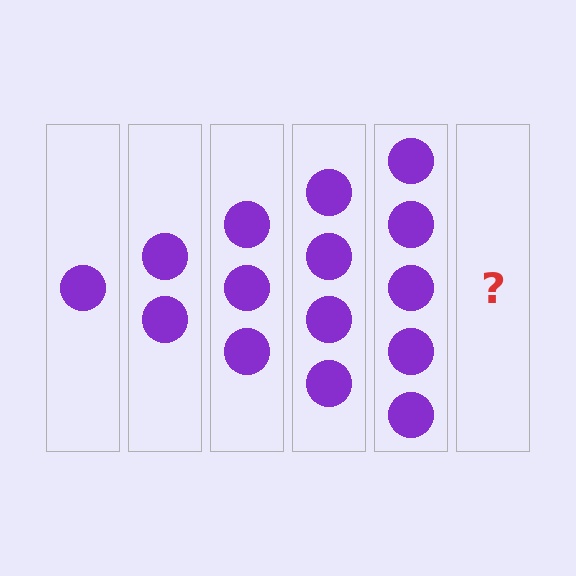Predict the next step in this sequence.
The next step is 6 circles.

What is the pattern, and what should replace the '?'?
The pattern is that each step adds one more circle. The '?' should be 6 circles.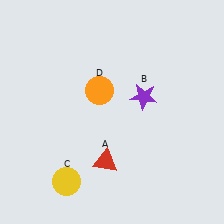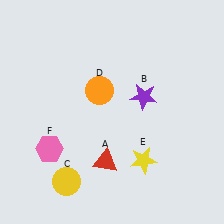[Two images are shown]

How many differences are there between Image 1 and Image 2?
There are 2 differences between the two images.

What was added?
A yellow star (E), a pink hexagon (F) were added in Image 2.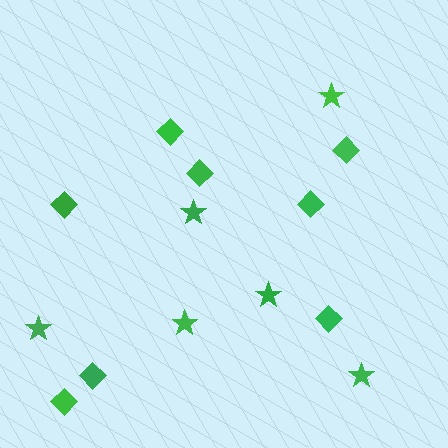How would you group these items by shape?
There are 2 groups: one group of diamonds (8) and one group of stars (6).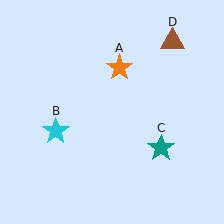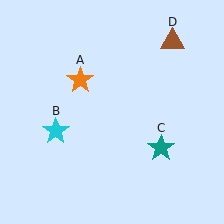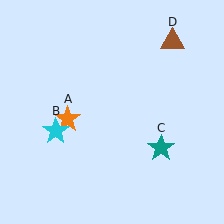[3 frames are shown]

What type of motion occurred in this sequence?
The orange star (object A) rotated counterclockwise around the center of the scene.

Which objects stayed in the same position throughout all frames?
Cyan star (object B) and teal star (object C) and brown triangle (object D) remained stationary.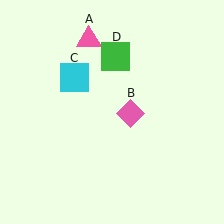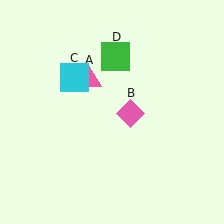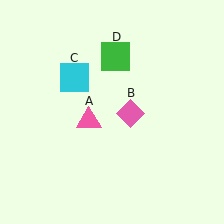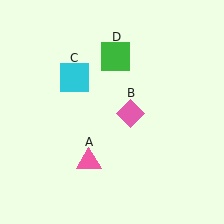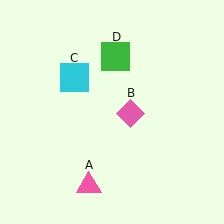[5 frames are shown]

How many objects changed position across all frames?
1 object changed position: pink triangle (object A).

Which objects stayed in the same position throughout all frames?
Pink diamond (object B) and cyan square (object C) and green square (object D) remained stationary.